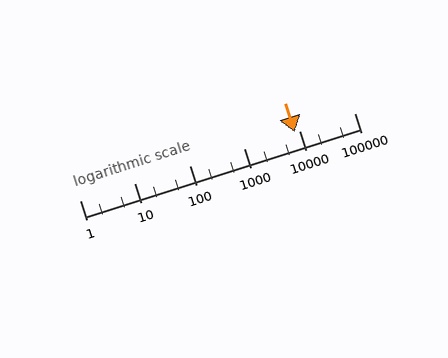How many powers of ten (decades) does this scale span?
The scale spans 5 decades, from 1 to 100000.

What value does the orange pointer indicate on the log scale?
The pointer indicates approximately 8300.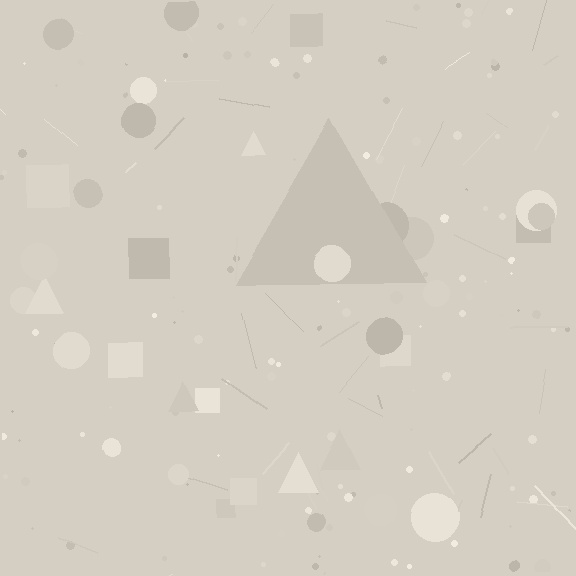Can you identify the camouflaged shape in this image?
The camouflaged shape is a triangle.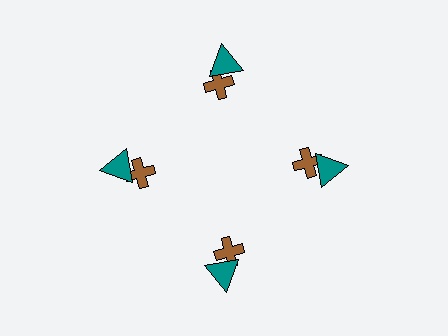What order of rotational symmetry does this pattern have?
This pattern has 4-fold rotational symmetry.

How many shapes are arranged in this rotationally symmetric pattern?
There are 8 shapes, arranged in 4 groups of 2.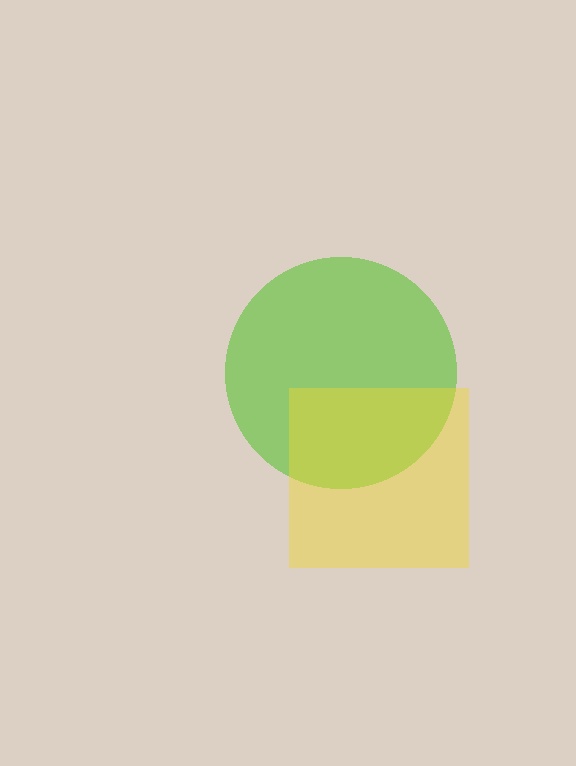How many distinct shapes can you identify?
There are 2 distinct shapes: a lime circle, a yellow square.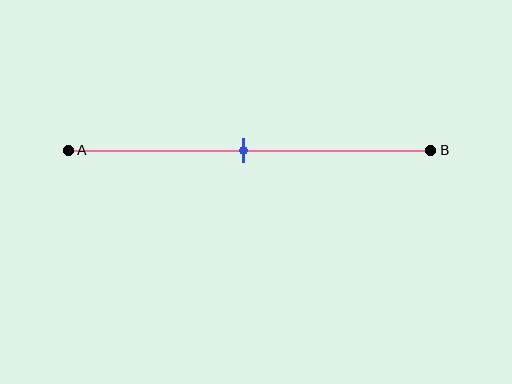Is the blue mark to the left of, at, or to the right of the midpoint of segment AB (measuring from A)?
The blue mark is approximately at the midpoint of segment AB.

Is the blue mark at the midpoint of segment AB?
Yes, the mark is approximately at the midpoint.